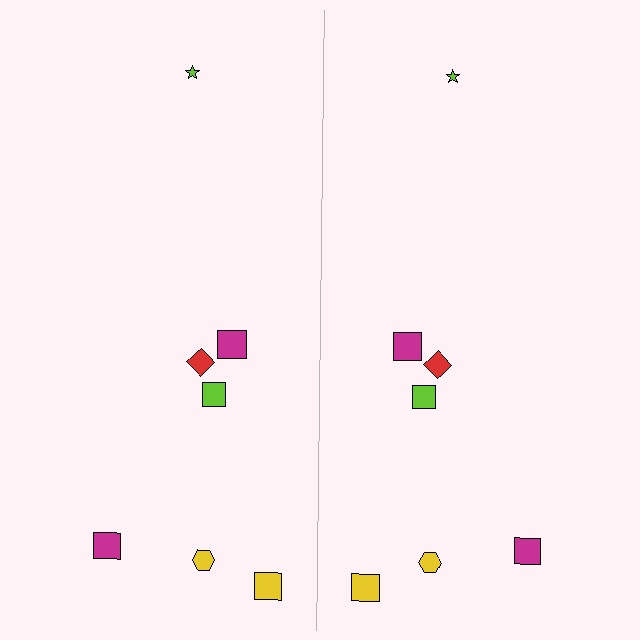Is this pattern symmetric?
Yes, this pattern has bilateral (reflection) symmetry.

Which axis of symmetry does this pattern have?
The pattern has a vertical axis of symmetry running through the center of the image.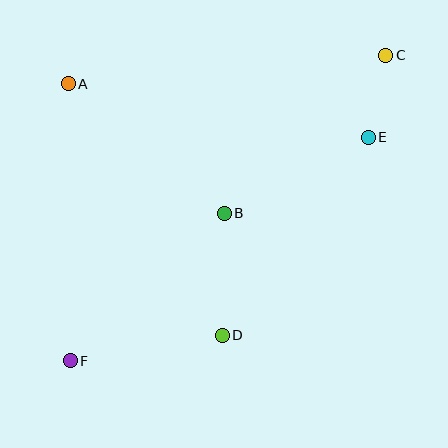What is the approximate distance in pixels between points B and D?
The distance between B and D is approximately 122 pixels.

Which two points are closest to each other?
Points C and E are closest to each other.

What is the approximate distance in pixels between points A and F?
The distance between A and F is approximately 277 pixels.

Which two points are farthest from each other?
Points C and F are farthest from each other.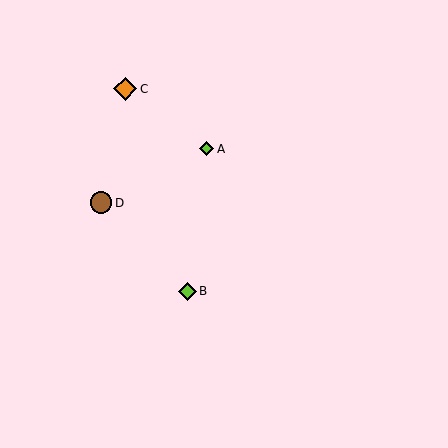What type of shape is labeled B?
Shape B is a lime diamond.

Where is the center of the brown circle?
The center of the brown circle is at (101, 203).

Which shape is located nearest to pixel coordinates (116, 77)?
The orange diamond (labeled C) at (125, 89) is nearest to that location.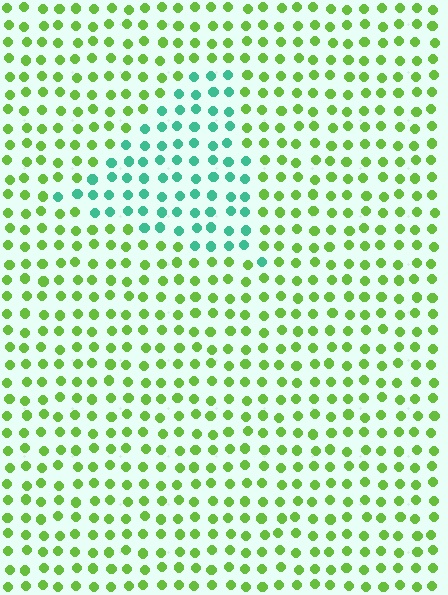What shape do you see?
I see a triangle.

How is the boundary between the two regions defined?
The boundary is defined purely by a slight shift in hue (about 60 degrees). Spacing, size, and orientation are identical on both sides.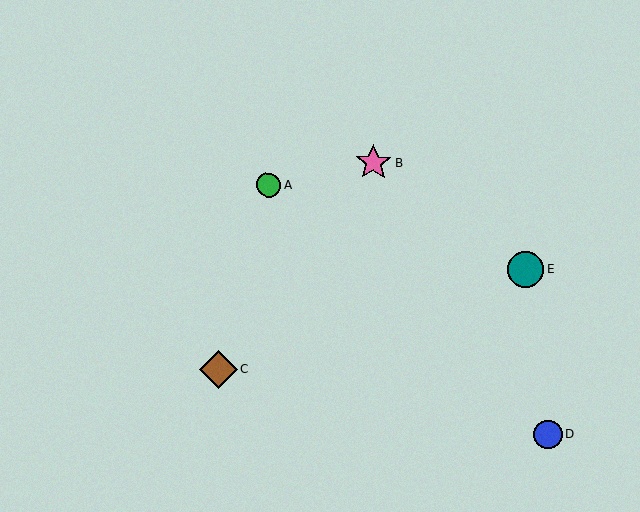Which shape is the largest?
The brown diamond (labeled C) is the largest.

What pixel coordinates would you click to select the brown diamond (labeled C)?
Click at (218, 369) to select the brown diamond C.